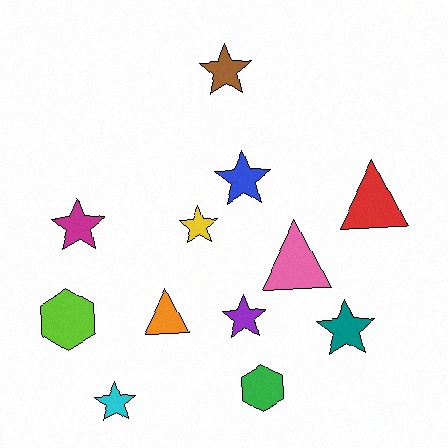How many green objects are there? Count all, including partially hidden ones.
There is 1 green object.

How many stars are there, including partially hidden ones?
There are 7 stars.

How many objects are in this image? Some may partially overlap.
There are 12 objects.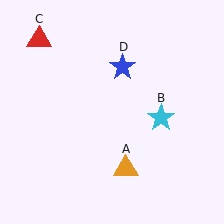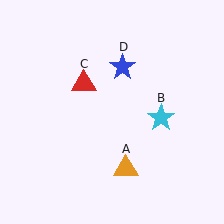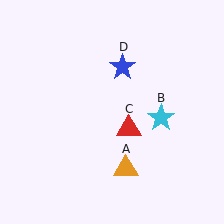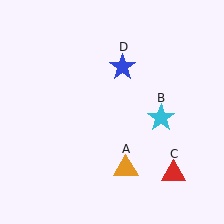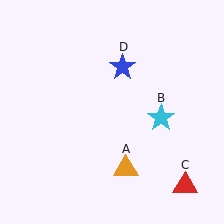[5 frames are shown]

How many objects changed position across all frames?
1 object changed position: red triangle (object C).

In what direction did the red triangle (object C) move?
The red triangle (object C) moved down and to the right.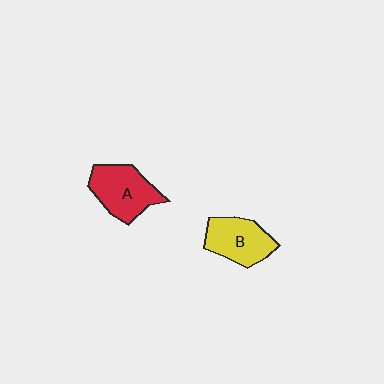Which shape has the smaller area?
Shape B (yellow).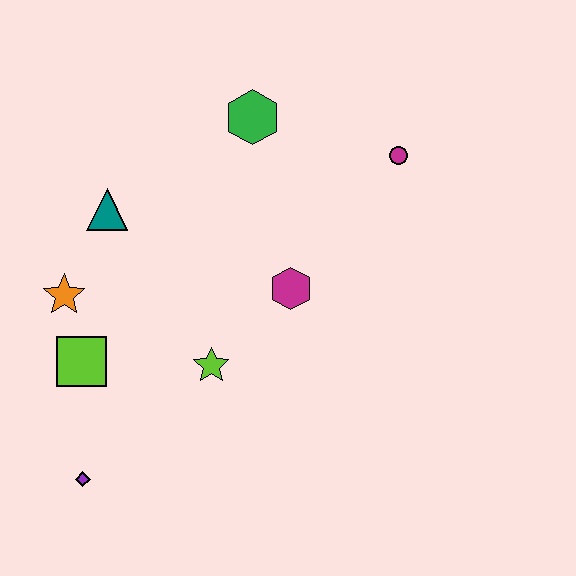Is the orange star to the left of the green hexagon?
Yes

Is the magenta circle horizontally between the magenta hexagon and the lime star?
No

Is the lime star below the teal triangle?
Yes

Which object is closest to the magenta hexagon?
The lime star is closest to the magenta hexagon.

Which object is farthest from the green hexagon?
The purple diamond is farthest from the green hexagon.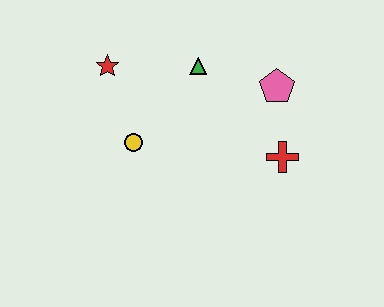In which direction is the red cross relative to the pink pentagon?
The red cross is below the pink pentagon.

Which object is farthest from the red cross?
The red star is farthest from the red cross.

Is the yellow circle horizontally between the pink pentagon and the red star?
Yes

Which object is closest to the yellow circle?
The red star is closest to the yellow circle.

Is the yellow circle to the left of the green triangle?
Yes